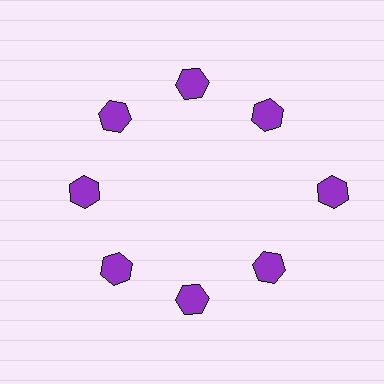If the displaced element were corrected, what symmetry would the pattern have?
It would have 8-fold rotational symmetry — the pattern would map onto itself every 45 degrees.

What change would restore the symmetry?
The symmetry would be restored by moving it inward, back onto the ring so that all 8 hexagons sit at equal angles and equal distance from the center.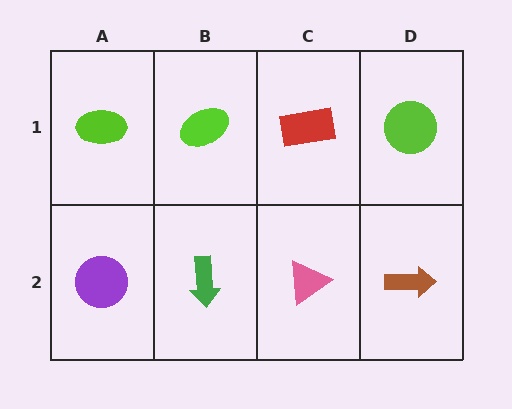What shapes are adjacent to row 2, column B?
A lime ellipse (row 1, column B), a purple circle (row 2, column A), a pink triangle (row 2, column C).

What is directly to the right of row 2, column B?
A pink triangle.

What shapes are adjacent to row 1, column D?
A brown arrow (row 2, column D), a red rectangle (row 1, column C).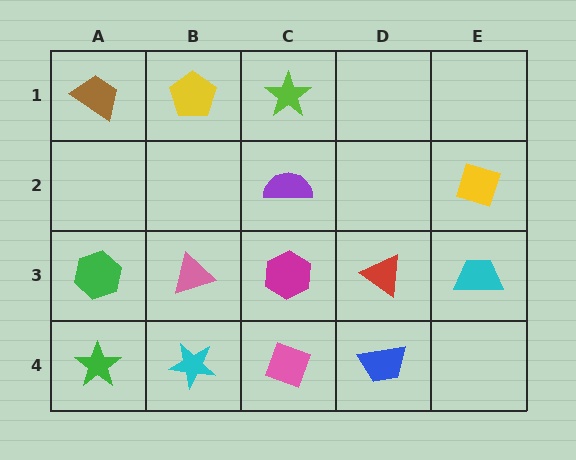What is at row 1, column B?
A yellow pentagon.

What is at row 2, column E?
A yellow diamond.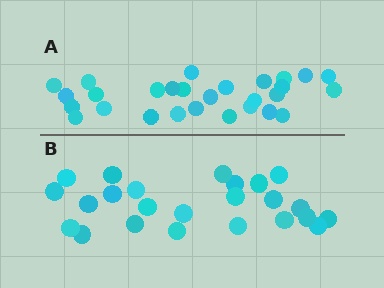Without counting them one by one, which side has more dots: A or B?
Region A (the top region) has more dots.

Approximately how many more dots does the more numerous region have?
Region A has about 4 more dots than region B.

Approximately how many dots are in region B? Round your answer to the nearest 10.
About 20 dots. (The exact count is 24, which rounds to 20.)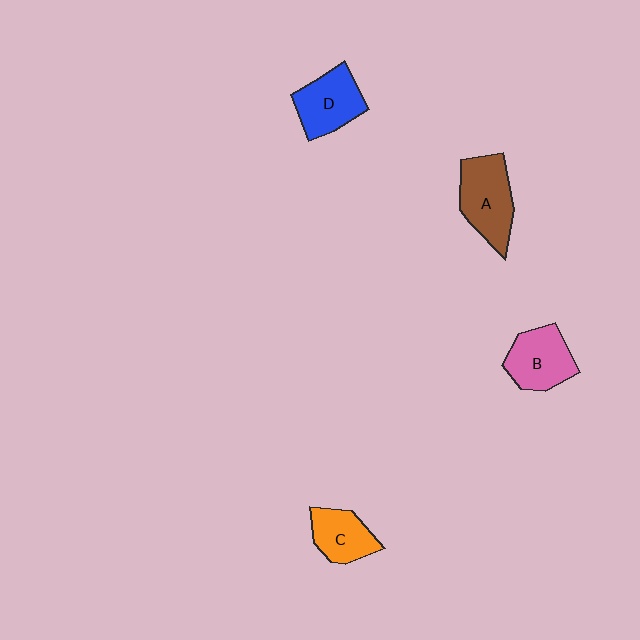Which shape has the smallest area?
Shape C (orange).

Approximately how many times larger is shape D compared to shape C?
Approximately 1.2 times.